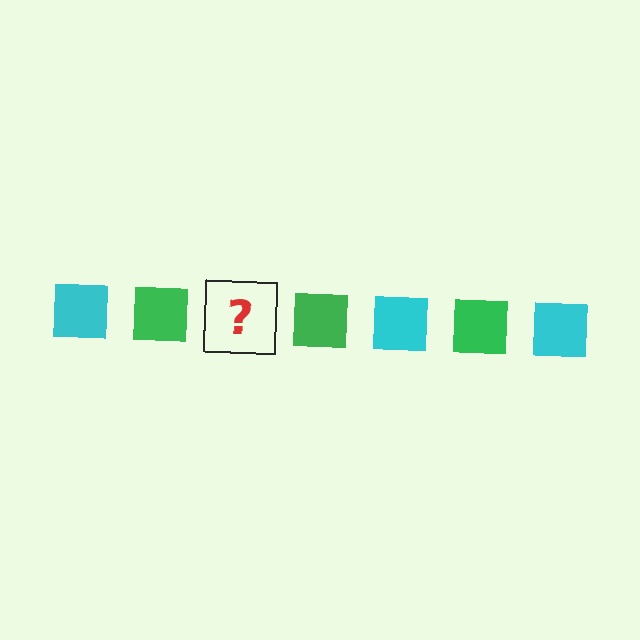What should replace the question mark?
The question mark should be replaced with a cyan square.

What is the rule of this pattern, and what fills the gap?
The rule is that the pattern cycles through cyan, green squares. The gap should be filled with a cyan square.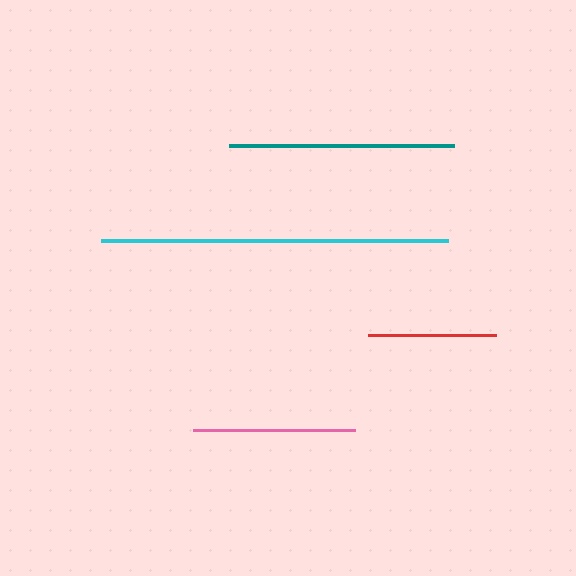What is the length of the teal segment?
The teal segment is approximately 226 pixels long.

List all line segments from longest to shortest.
From longest to shortest: cyan, teal, pink, red.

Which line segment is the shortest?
The red line is the shortest at approximately 128 pixels.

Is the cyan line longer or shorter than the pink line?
The cyan line is longer than the pink line.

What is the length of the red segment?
The red segment is approximately 128 pixels long.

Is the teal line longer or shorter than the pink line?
The teal line is longer than the pink line.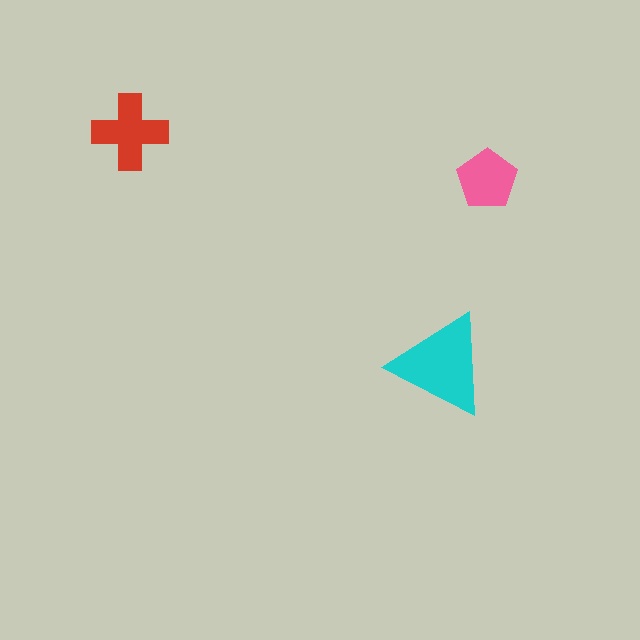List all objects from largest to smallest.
The cyan triangle, the red cross, the pink pentagon.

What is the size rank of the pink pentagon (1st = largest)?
3rd.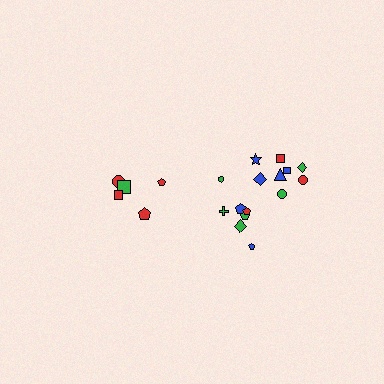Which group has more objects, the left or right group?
The right group.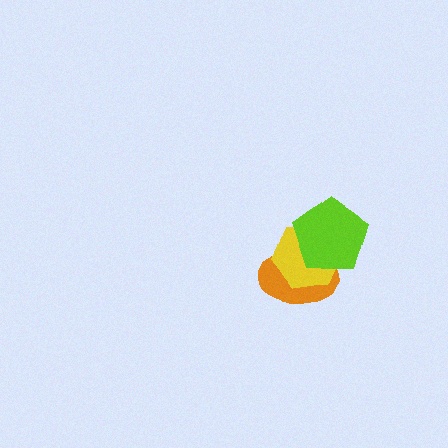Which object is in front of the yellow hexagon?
The lime pentagon is in front of the yellow hexagon.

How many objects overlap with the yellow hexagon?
2 objects overlap with the yellow hexagon.